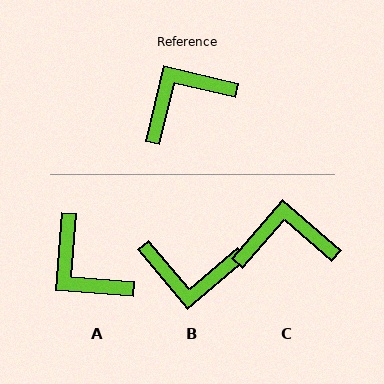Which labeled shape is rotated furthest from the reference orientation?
B, about 143 degrees away.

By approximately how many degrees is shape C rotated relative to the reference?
Approximately 28 degrees clockwise.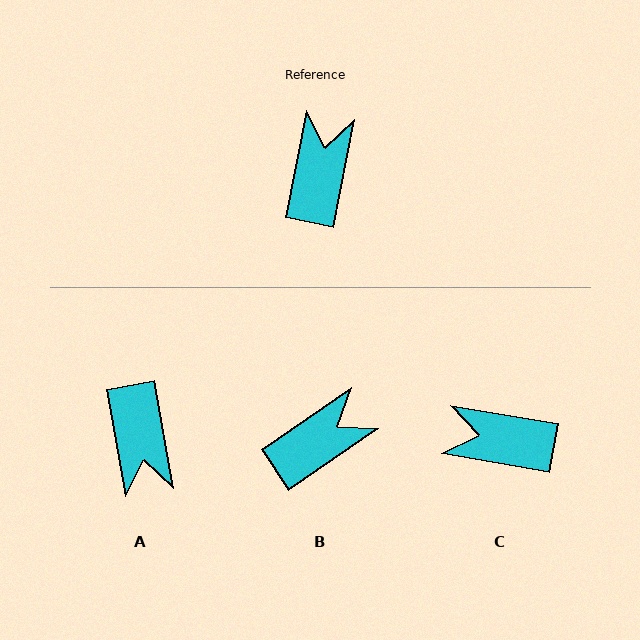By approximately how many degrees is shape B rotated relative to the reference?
Approximately 44 degrees clockwise.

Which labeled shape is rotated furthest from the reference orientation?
A, about 159 degrees away.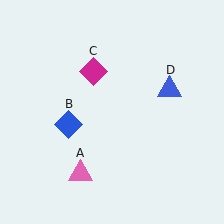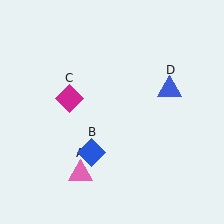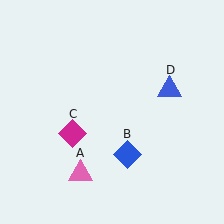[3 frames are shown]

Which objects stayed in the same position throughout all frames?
Pink triangle (object A) and blue triangle (object D) remained stationary.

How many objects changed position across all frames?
2 objects changed position: blue diamond (object B), magenta diamond (object C).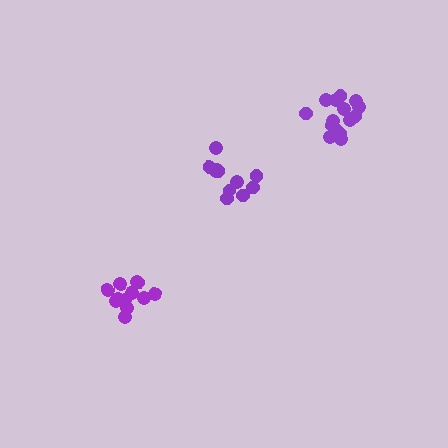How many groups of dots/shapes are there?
There are 3 groups.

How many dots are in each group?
Group 1: 12 dots, Group 2: 13 dots, Group 3: 15 dots (40 total).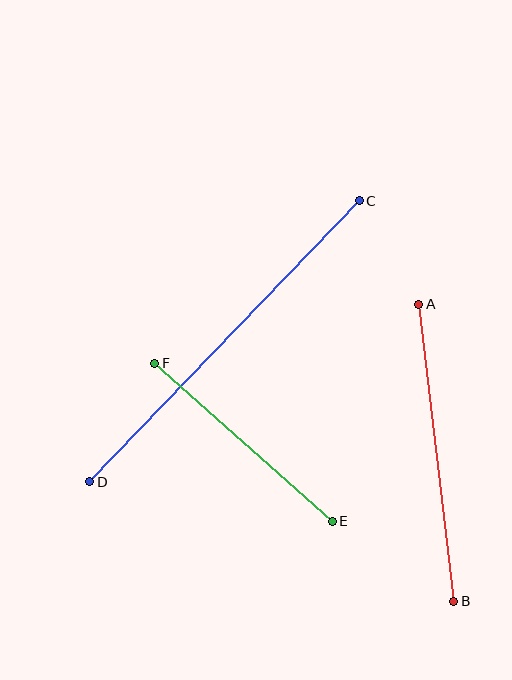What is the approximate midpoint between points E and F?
The midpoint is at approximately (243, 442) pixels.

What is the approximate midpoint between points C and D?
The midpoint is at approximately (225, 341) pixels.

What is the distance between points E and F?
The distance is approximately 238 pixels.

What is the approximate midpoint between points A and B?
The midpoint is at approximately (436, 453) pixels.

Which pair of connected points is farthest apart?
Points C and D are farthest apart.